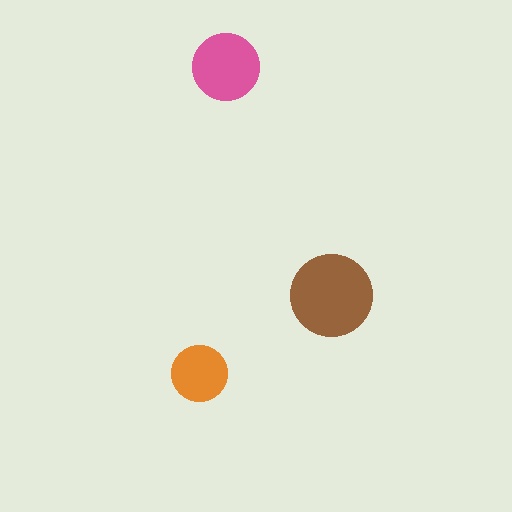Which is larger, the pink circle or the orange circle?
The pink one.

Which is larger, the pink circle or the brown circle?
The brown one.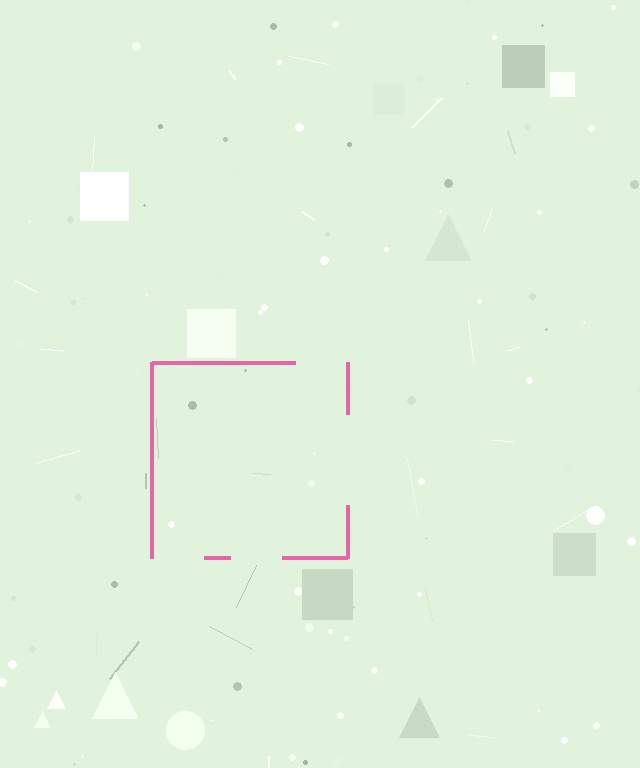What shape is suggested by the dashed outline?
The dashed outline suggests a square.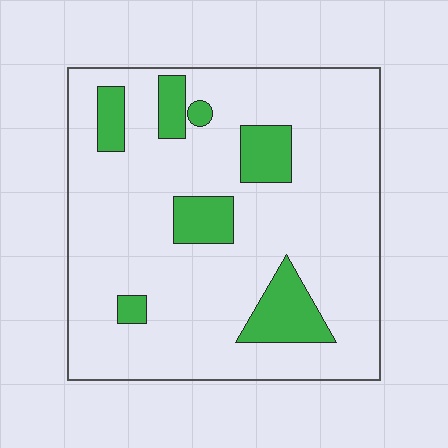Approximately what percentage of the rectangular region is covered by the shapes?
Approximately 15%.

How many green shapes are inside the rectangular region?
7.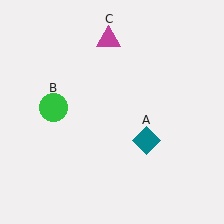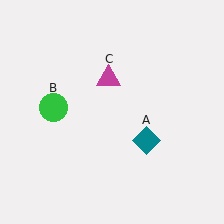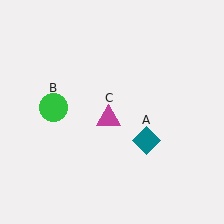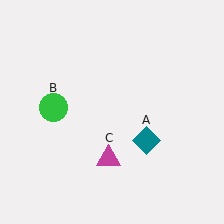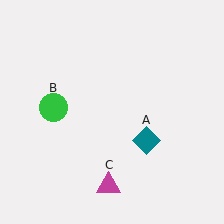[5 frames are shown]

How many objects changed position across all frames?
1 object changed position: magenta triangle (object C).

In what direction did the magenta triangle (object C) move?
The magenta triangle (object C) moved down.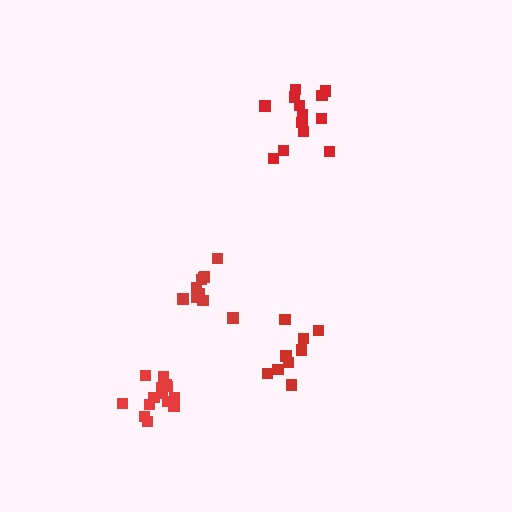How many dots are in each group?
Group 1: 14 dots, Group 2: 13 dots, Group 3: 9 dots, Group 4: 10 dots (46 total).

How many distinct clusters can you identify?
There are 4 distinct clusters.